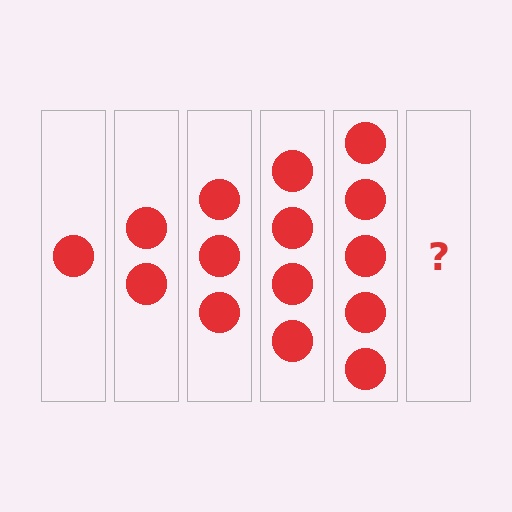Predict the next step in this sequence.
The next step is 6 circles.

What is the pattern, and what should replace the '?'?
The pattern is that each step adds one more circle. The '?' should be 6 circles.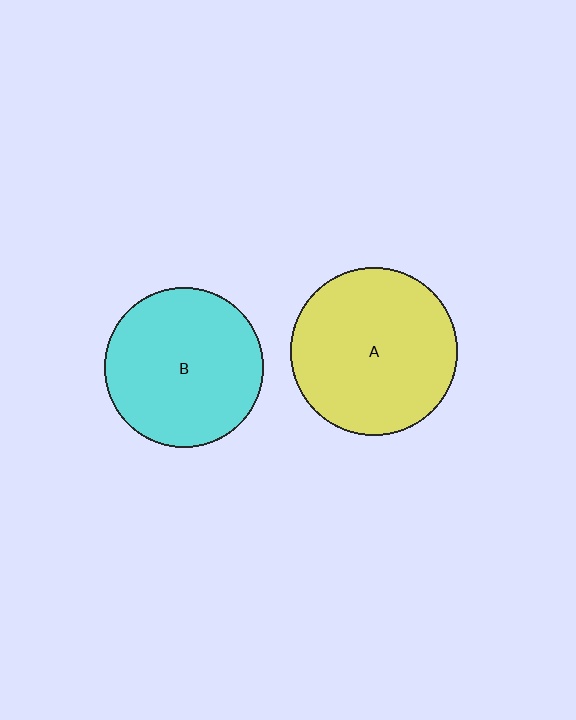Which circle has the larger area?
Circle A (yellow).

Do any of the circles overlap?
No, none of the circles overlap.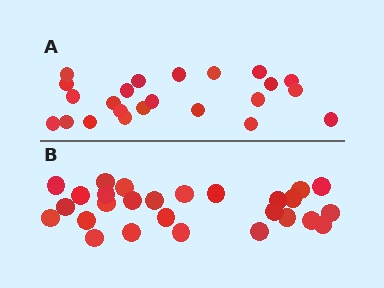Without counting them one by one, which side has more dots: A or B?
Region B (the bottom region) has more dots.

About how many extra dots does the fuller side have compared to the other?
Region B has about 4 more dots than region A.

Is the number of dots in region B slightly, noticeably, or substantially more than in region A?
Region B has only slightly more — the two regions are fairly close. The ratio is roughly 1.2 to 1.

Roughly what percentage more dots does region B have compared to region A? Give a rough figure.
About 15% more.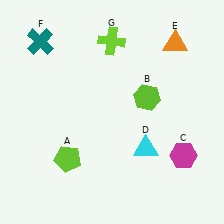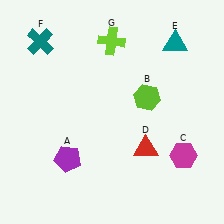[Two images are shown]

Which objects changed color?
A changed from lime to purple. D changed from cyan to red. E changed from orange to teal.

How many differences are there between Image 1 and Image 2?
There are 3 differences between the two images.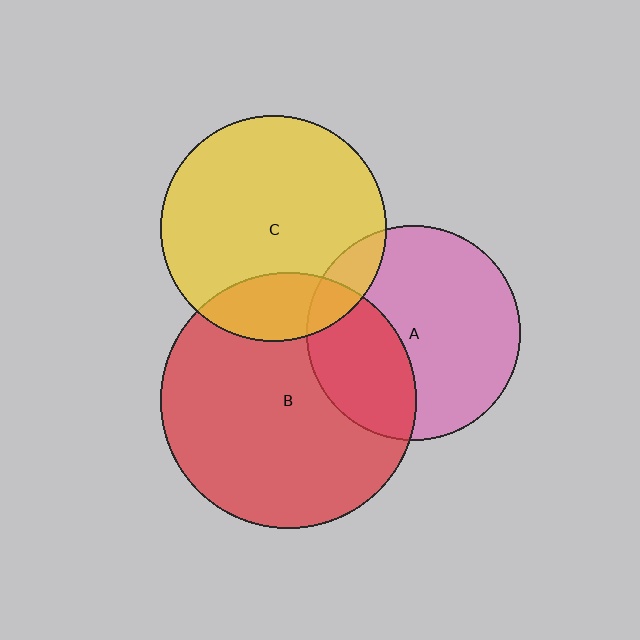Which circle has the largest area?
Circle B (red).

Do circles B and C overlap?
Yes.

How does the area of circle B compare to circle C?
Approximately 1.3 times.